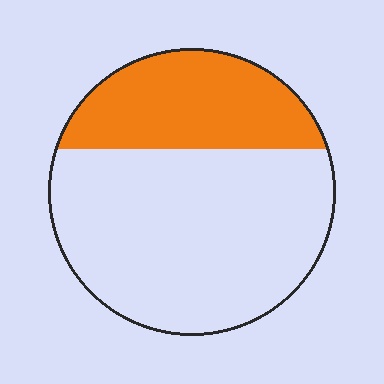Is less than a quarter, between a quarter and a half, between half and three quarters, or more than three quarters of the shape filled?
Between a quarter and a half.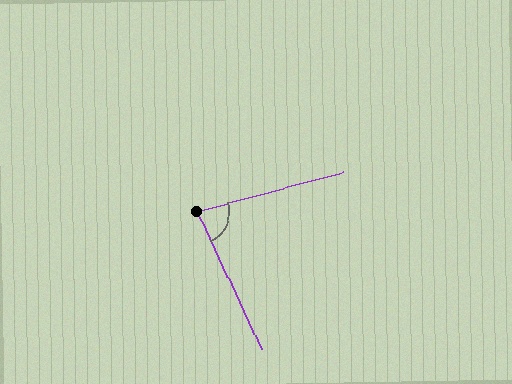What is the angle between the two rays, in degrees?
Approximately 80 degrees.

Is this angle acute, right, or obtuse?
It is acute.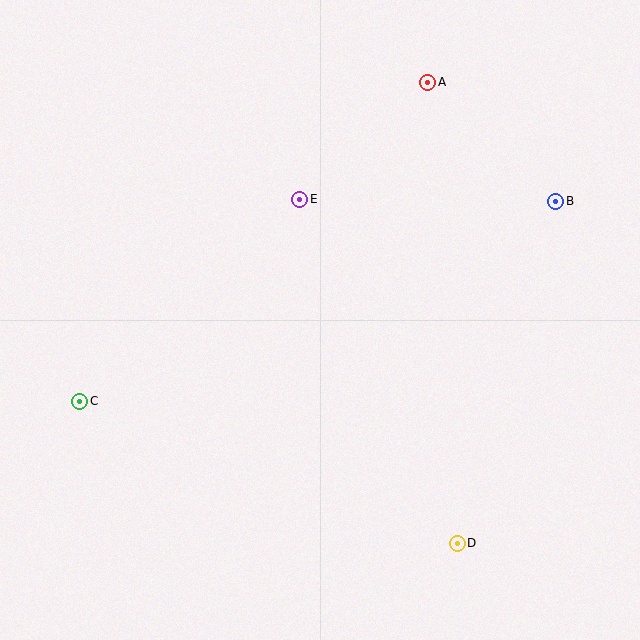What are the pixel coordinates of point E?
Point E is at (300, 199).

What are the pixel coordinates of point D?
Point D is at (457, 543).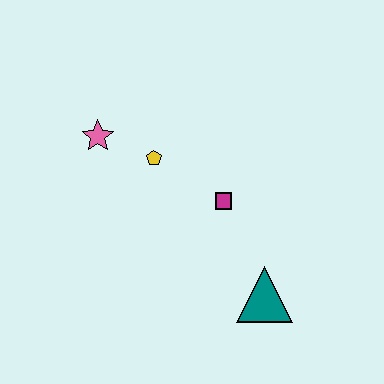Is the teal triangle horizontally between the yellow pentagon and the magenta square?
No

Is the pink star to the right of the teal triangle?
No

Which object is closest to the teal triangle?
The magenta square is closest to the teal triangle.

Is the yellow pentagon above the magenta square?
Yes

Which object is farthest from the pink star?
The teal triangle is farthest from the pink star.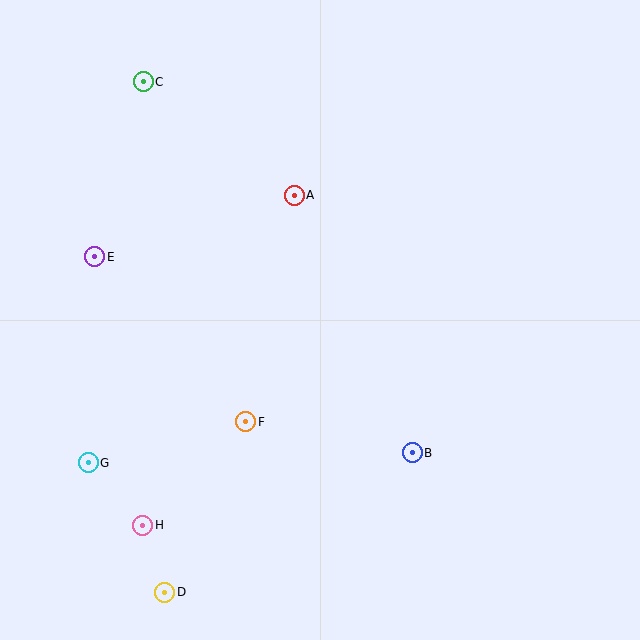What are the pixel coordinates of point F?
Point F is at (246, 422).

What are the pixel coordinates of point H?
Point H is at (143, 525).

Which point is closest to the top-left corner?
Point C is closest to the top-left corner.